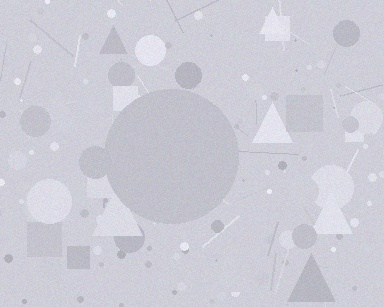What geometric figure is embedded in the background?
A circle is embedded in the background.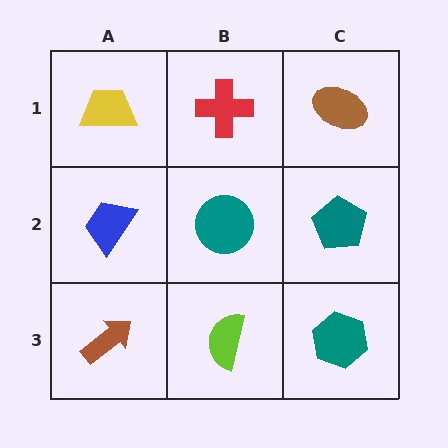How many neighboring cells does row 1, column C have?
2.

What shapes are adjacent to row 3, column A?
A blue trapezoid (row 2, column A), a lime semicircle (row 3, column B).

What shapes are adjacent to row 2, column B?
A red cross (row 1, column B), a lime semicircle (row 3, column B), a blue trapezoid (row 2, column A), a teal pentagon (row 2, column C).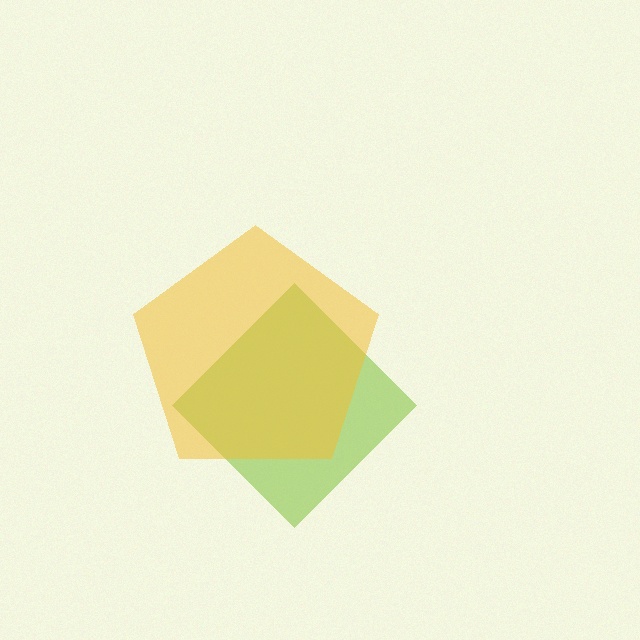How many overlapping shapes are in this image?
There are 2 overlapping shapes in the image.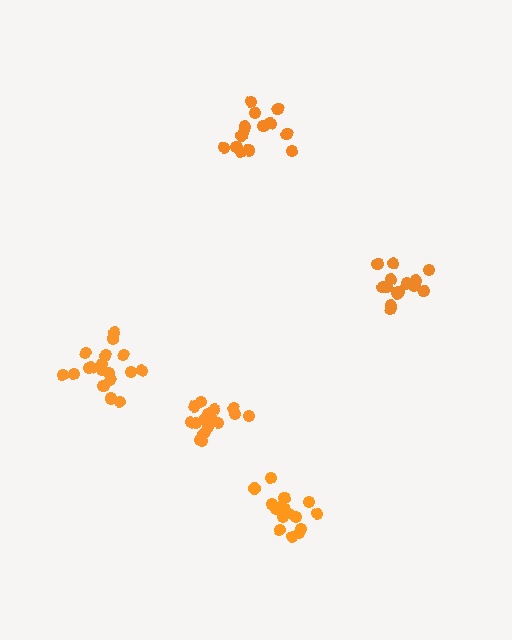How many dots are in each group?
Group 1: 14 dots, Group 2: 19 dots, Group 3: 17 dots, Group 4: 14 dots, Group 5: 18 dots (82 total).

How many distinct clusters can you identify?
There are 5 distinct clusters.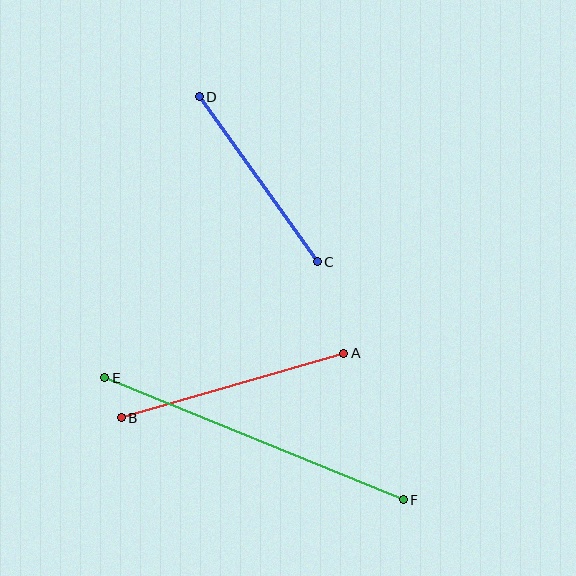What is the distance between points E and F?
The distance is approximately 323 pixels.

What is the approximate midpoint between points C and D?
The midpoint is at approximately (258, 179) pixels.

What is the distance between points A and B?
The distance is approximately 232 pixels.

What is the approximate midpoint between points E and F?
The midpoint is at approximately (254, 439) pixels.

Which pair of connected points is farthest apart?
Points E and F are farthest apart.